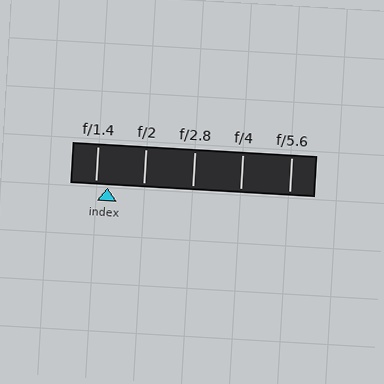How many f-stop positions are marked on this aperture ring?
There are 5 f-stop positions marked.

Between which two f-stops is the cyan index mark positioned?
The index mark is between f/1.4 and f/2.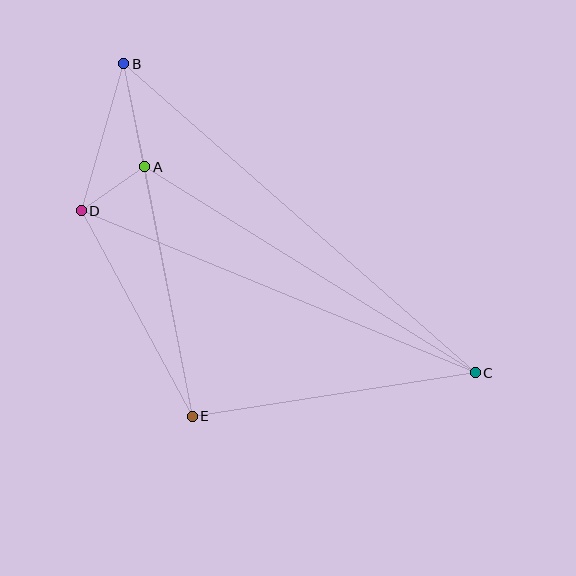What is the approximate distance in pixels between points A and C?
The distance between A and C is approximately 389 pixels.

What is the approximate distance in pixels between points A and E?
The distance between A and E is approximately 254 pixels.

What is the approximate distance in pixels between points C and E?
The distance between C and E is approximately 286 pixels.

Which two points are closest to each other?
Points A and D are closest to each other.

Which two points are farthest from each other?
Points B and C are farthest from each other.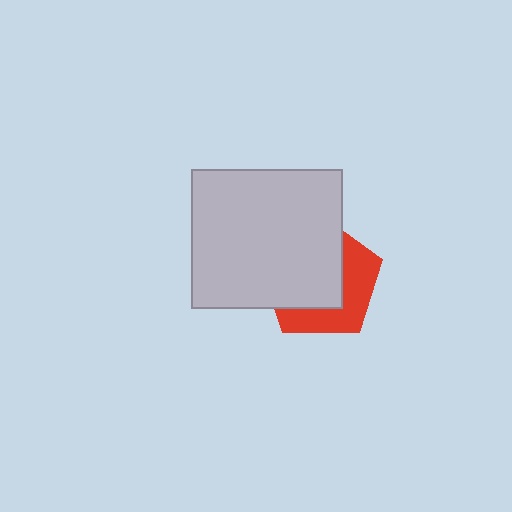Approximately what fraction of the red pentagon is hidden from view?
Roughly 59% of the red pentagon is hidden behind the light gray rectangle.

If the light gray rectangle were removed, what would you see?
You would see the complete red pentagon.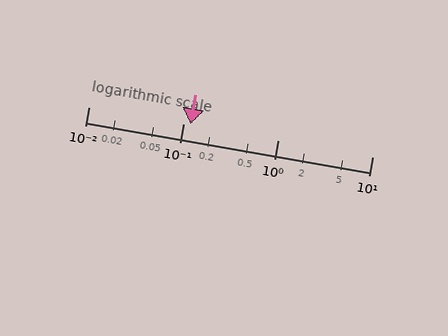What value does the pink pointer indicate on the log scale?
The pointer indicates approximately 0.12.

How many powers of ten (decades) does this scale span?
The scale spans 3 decades, from 0.01 to 10.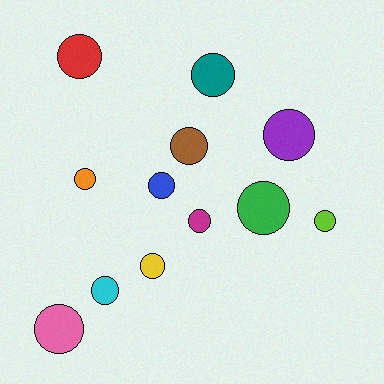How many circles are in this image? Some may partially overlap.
There are 12 circles.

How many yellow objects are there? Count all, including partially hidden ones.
There is 1 yellow object.